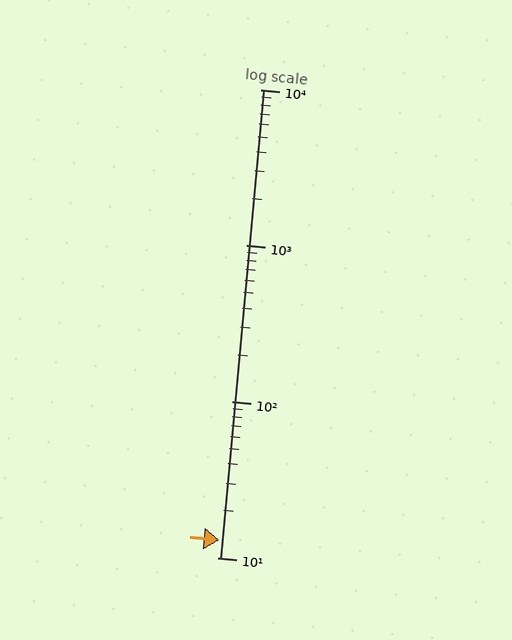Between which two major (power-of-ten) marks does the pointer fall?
The pointer is between 10 and 100.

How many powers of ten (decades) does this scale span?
The scale spans 3 decades, from 10 to 10000.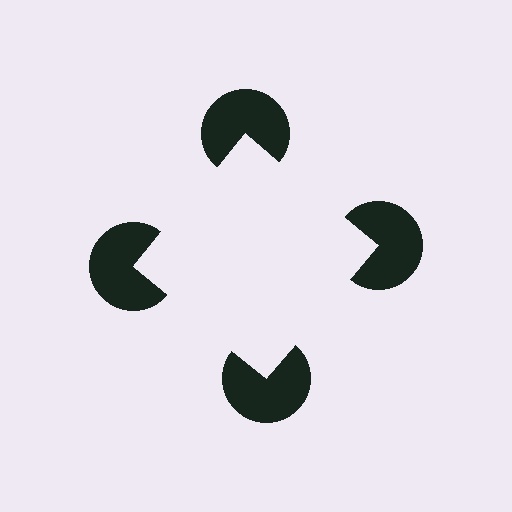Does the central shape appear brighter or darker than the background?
It typically appears slightly brighter than the background, even though no actual brightness change is drawn.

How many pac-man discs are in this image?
There are 4 — one at each vertex of the illusory square.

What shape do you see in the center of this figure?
An illusory square — its edges are inferred from the aligned wedge cuts in the pac-man discs, not physically drawn.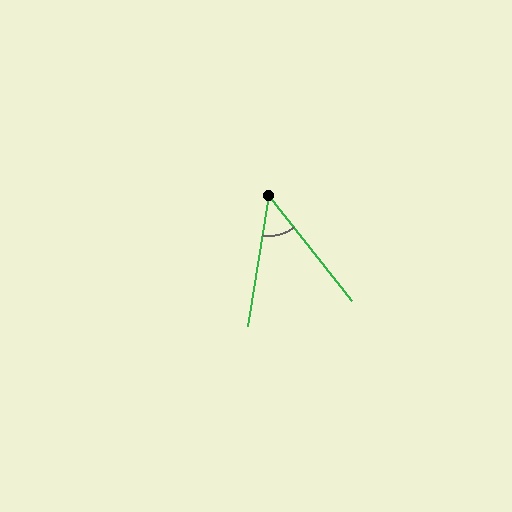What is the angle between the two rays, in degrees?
Approximately 47 degrees.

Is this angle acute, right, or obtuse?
It is acute.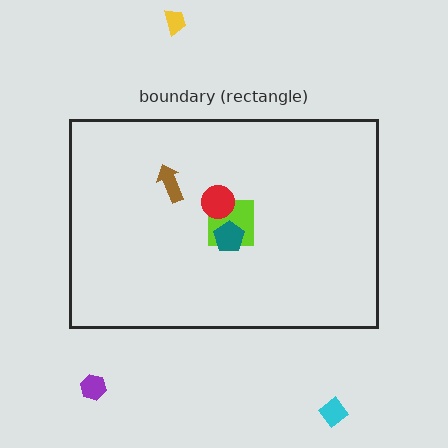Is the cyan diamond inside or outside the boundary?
Outside.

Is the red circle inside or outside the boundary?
Inside.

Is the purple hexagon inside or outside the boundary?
Outside.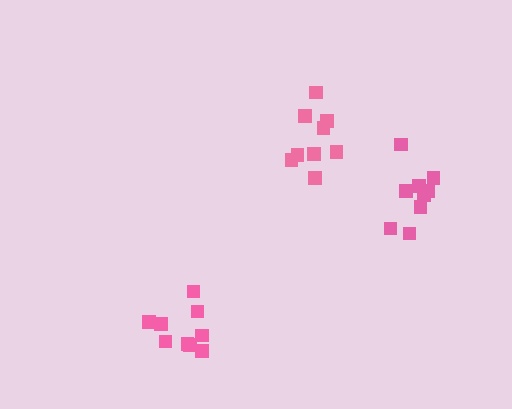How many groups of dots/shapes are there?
There are 3 groups.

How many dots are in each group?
Group 1: 9 dots, Group 2: 9 dots, Group 3: 9 dots (27 total).